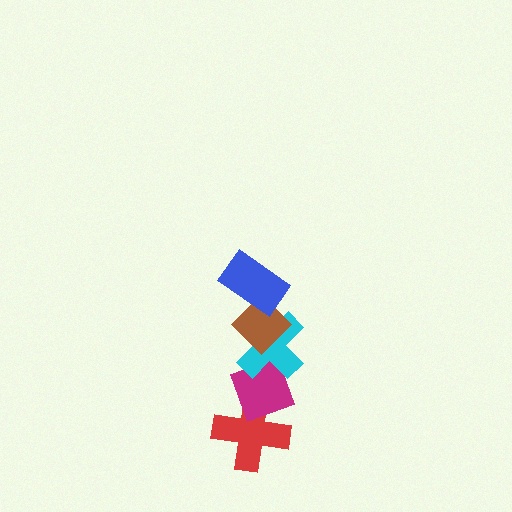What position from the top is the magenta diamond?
The magenta diamond is 4th from the top.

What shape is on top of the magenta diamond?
The cyan cross is on top of the magenta diamond.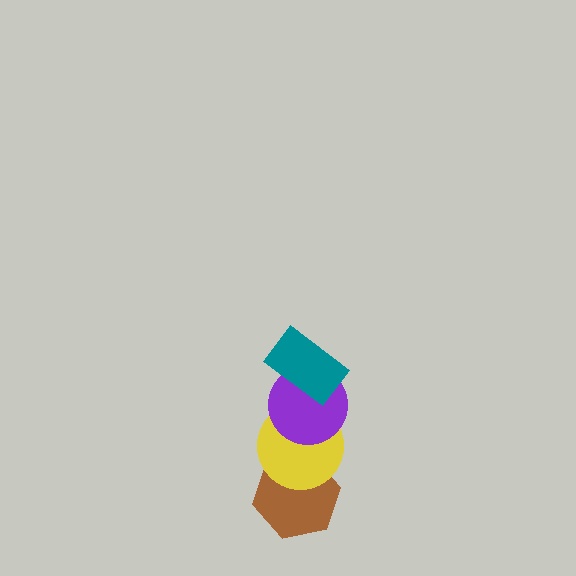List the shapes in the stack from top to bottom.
From top to bottom: the teal rectangle, the purple circle, the yellow circle, the brown hexagon.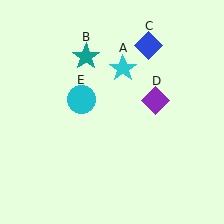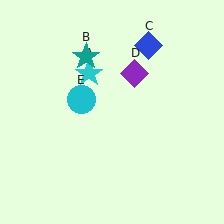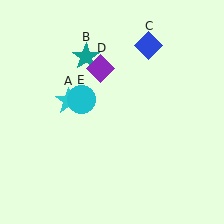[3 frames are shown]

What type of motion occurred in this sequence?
The cyan star (object A), purple diamond (object D) rotated counterclockwise around the center of the scene.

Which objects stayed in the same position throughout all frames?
Teal star (object B) and blue diamond (object C) and cyan circle (object E) remained stationary.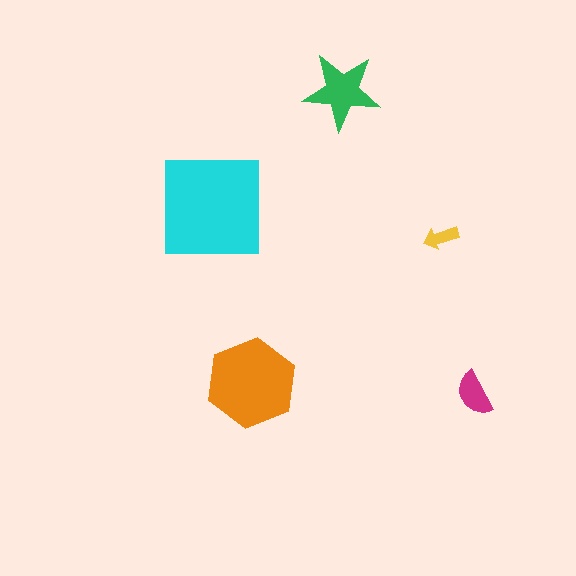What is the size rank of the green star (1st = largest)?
3rd.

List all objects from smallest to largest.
The yellow arrow, the magenta semicircle, the green star, the orange hexagon, the cyan square.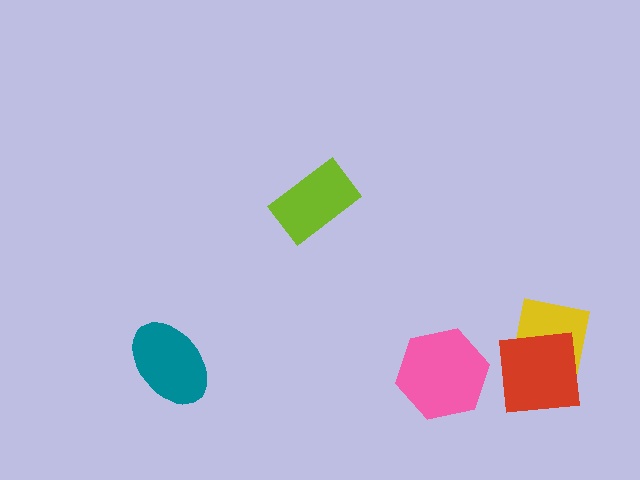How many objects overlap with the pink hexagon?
0 objects overlap with the pink hexagon.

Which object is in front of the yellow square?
The red square is in front of the yellow square.